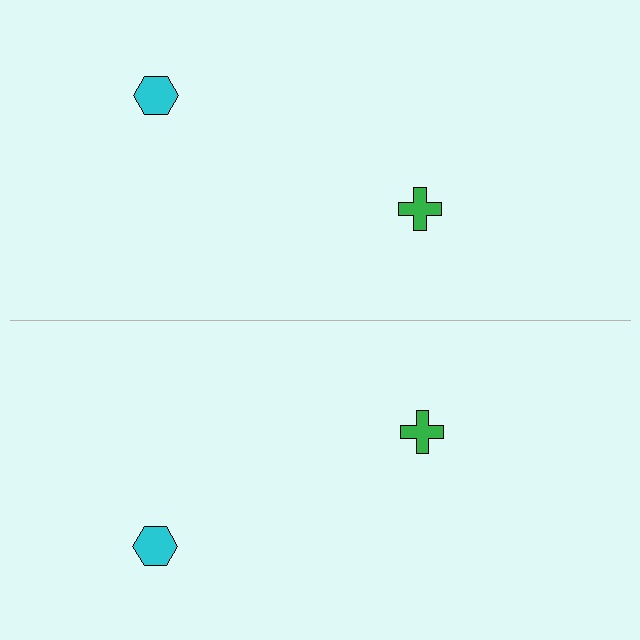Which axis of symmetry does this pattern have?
The pattern has a horizontal axis of symmetry running through the center of the image.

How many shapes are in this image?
There are 4 shapes in this image.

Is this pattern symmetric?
Yes, this pattern has bilateral (reflection) symmetry.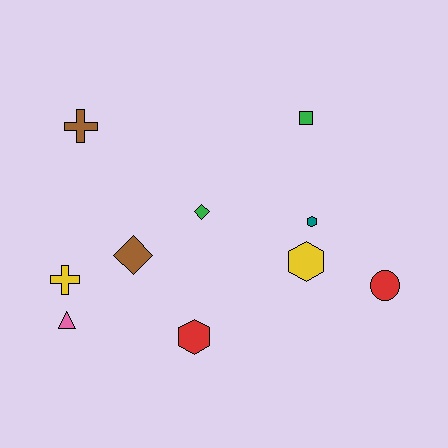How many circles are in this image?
There is 1 circle.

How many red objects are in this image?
There are 2 red objects.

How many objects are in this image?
There are 10 objects.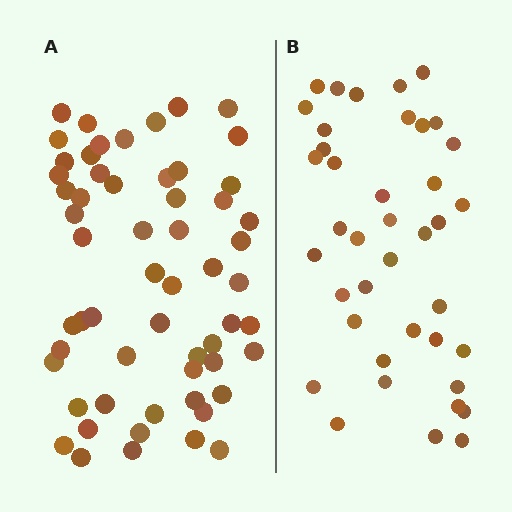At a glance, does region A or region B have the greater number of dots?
Region A (the left region) has more dots.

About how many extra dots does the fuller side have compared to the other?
Region A has approximately 20 more dots than region B.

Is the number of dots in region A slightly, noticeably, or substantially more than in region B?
Region A has substantially more. The ratio is roughly 1.4 to 1.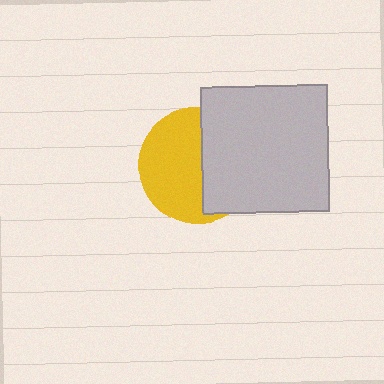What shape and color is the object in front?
The object in front is a light gray square.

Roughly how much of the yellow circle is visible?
About half of it is visible (roughly 56%).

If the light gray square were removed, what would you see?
You would see the complete yellow circle.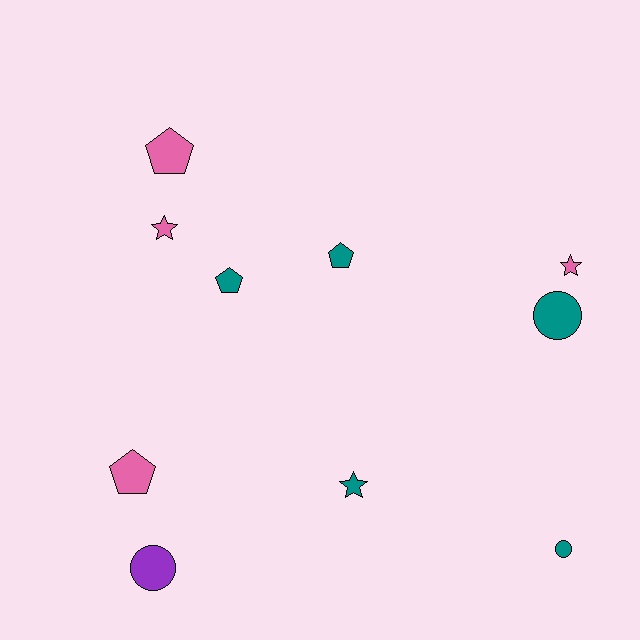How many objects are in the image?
There are 10 objects.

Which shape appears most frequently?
Pentagon, with 4 objects.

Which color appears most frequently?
Teal, with 5 objects.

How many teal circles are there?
There are 2 teal circles.